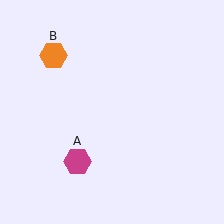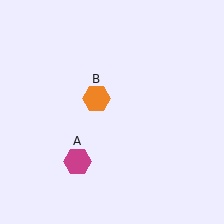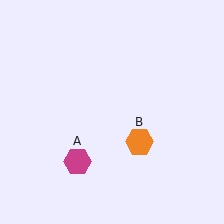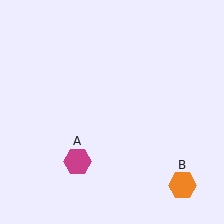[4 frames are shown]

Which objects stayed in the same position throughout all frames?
Magenta hexagon (object A) remained stationary.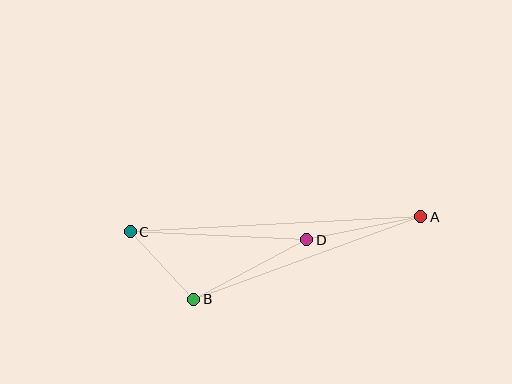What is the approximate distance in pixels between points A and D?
The distance between A and D is approximately 116 pixels.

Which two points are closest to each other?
Points B and C are closest to each other.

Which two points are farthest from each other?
Points A and C are farthest from each other.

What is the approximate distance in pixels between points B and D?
The distance between B and D is approximately 128 pixels.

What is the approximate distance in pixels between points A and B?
The distance between A and B is approximately 242 pixels.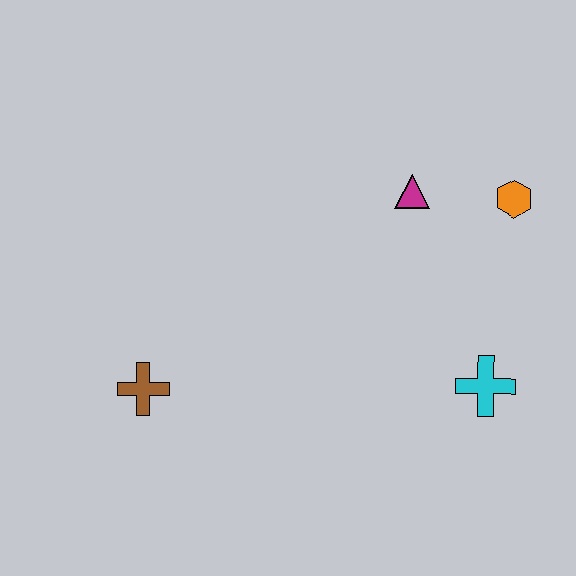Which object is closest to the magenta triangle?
The orange hexagon is closest to the magenta triangle.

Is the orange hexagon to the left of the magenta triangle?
No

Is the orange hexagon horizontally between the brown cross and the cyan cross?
No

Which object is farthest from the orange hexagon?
The brown cross is farthest from the orange hexagon.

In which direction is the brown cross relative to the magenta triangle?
The brown cross is to the left of the magenta triangle.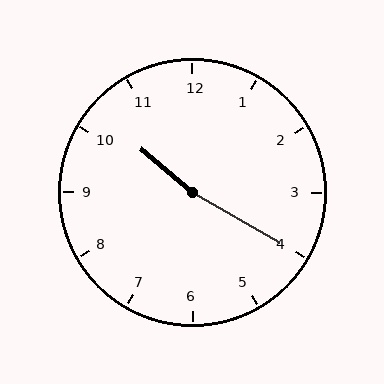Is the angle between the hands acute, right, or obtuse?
It is obtuse.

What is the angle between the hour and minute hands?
Approximately 170 degrees.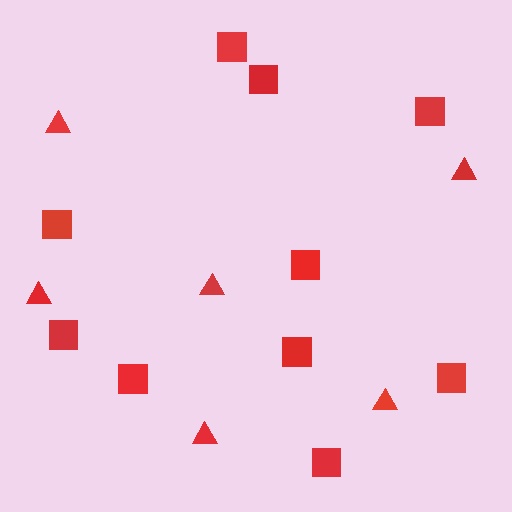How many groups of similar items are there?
There are 2 groups: one group of triangles (6) and one group of squares (10).